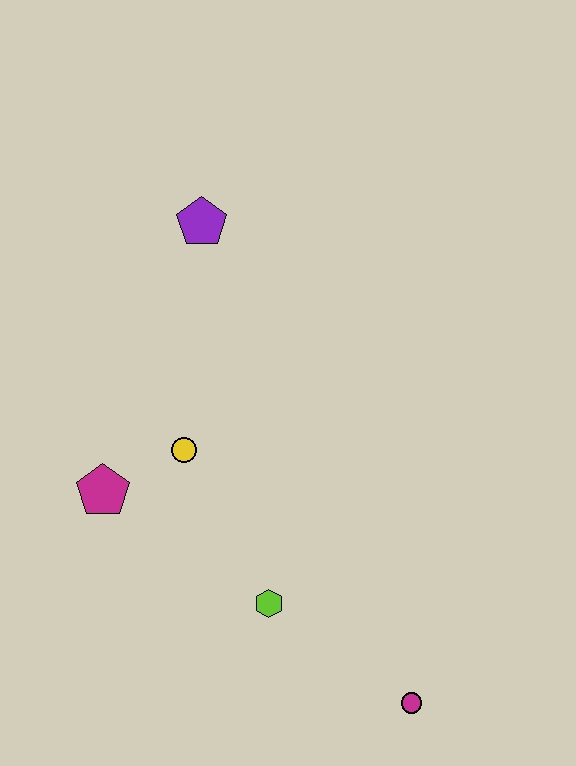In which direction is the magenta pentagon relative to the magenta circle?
The magenta pentagon is to the left of the magenta circle.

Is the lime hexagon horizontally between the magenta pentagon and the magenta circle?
Yes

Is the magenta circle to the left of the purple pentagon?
No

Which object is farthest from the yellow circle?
The magenta circle is farthest from the yellow circle.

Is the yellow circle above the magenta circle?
Yes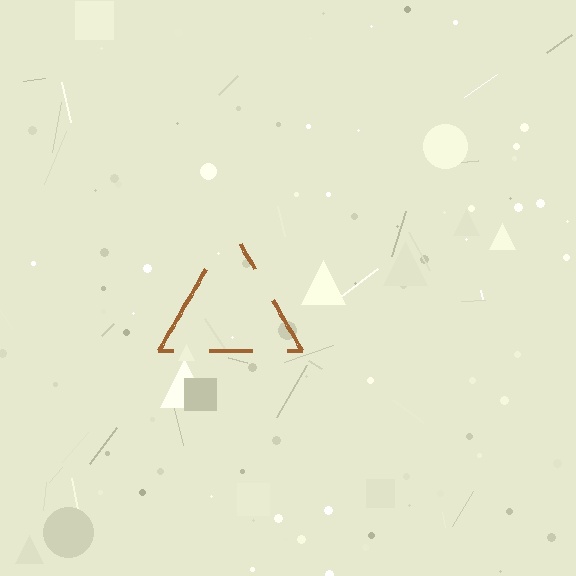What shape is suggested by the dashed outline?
The dashed outline suggests a triangle.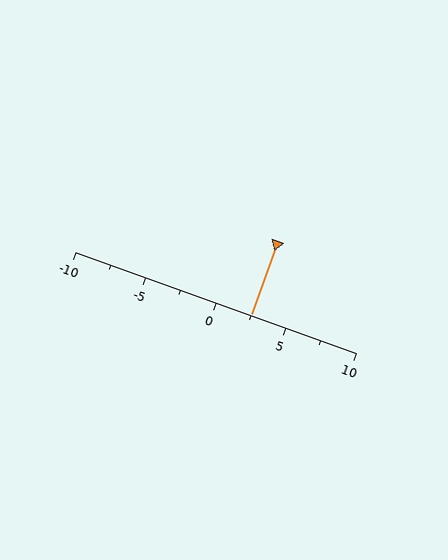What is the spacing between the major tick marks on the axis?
The major ticks are spaced 5 apart.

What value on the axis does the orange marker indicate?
The marker indicates approximately 2.5.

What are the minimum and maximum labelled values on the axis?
The axis runs from -10 to 10.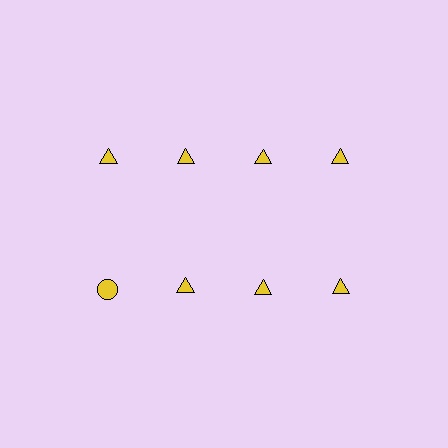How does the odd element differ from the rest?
It has a different shape: circle instead of triangle.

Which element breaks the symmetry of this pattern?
The yellow circle in the second row, leftmost column breaks the symmetry. All other shapes are yellow triangles.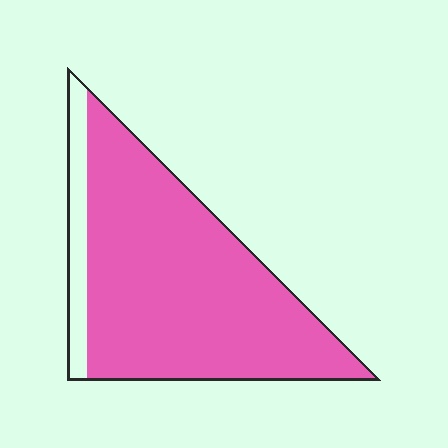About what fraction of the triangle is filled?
About seven eighths (7/8).